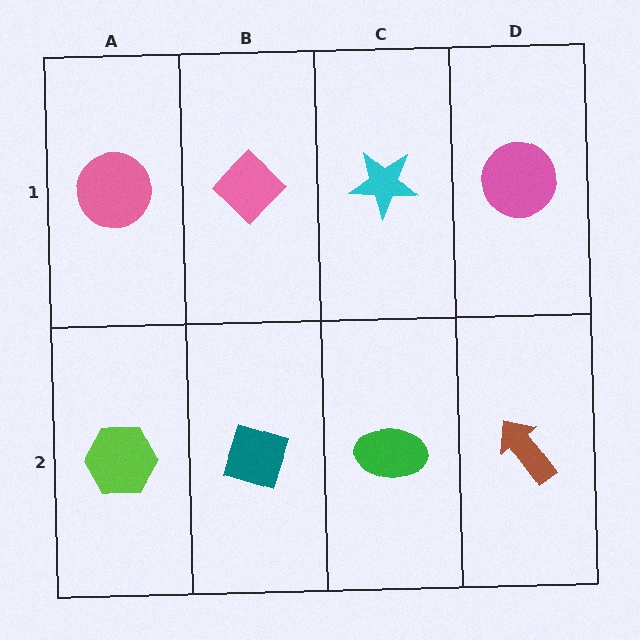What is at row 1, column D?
A pink circle.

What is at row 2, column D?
A brown arrow.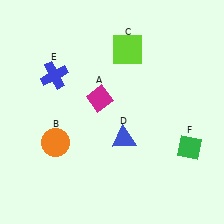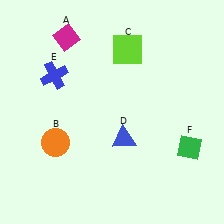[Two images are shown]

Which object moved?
The magenta diamond (A) moved up.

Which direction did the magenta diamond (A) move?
The magenta diamond (A) moved up.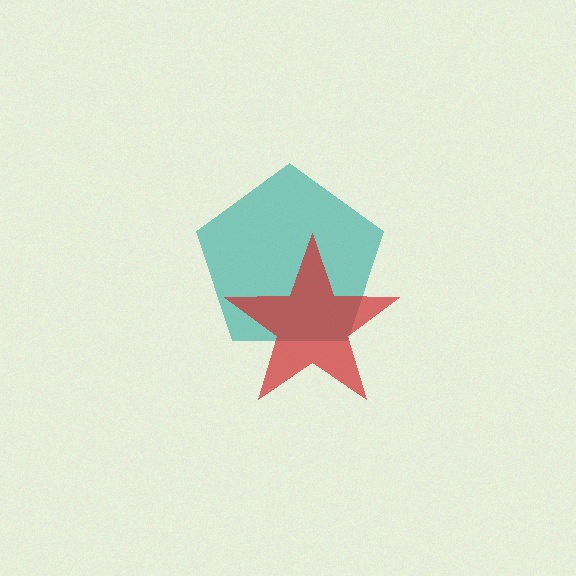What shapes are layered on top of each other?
The layered shapes are: a teal pentagon, a red star.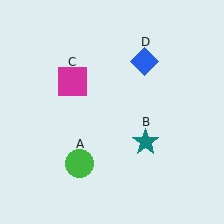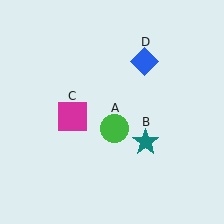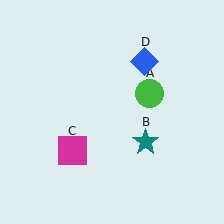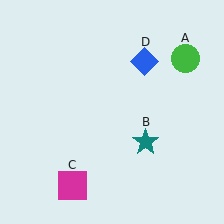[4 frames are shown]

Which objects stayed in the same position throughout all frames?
Teal star (object B) and blue diamond (object D) remained stationary.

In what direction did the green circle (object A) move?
The green circle (object A) moved up and to the right.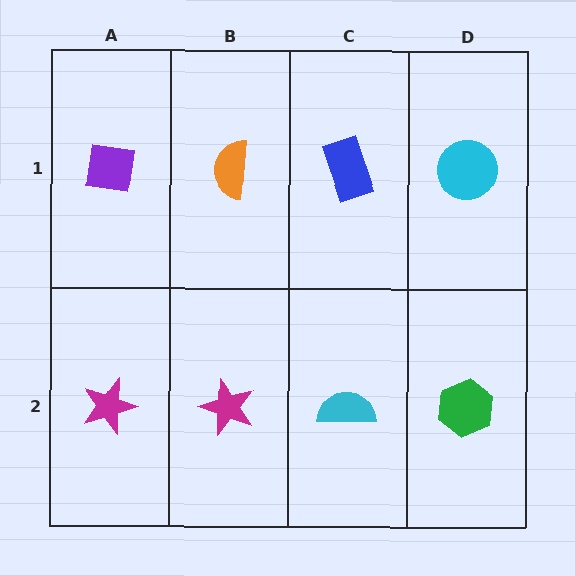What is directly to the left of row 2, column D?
A cyan semicircle.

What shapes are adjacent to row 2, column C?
A blue rectangle (row 1, column C), a magenta star (row 2, column B), a green hexagon (row 2, column D).